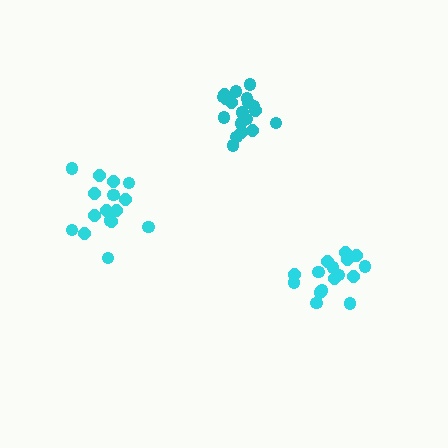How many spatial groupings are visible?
There are 3 spatial groupings.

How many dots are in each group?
Group 1: 20 dots, Group 2: 16 dots, Group 3: 16 dots (52 total).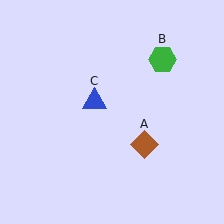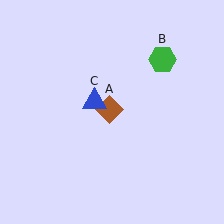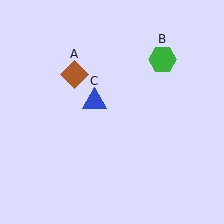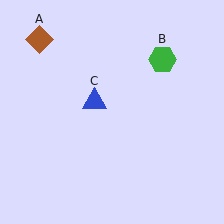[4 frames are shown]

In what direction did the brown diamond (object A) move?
The brown diamond (object A) moved up and to the left.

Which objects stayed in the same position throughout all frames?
Green hexagon (object B) and blue triangle (object C) remained stationary.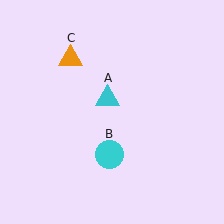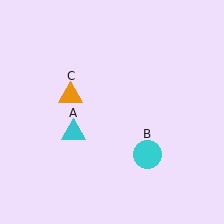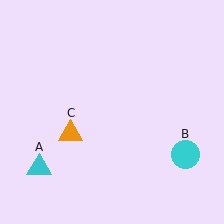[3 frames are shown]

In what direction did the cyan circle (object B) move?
The cyan circle (object B) moved right.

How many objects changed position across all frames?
3 objects changed position: cyan triangle (object A), cyan circle (object B), orange triangle (object C).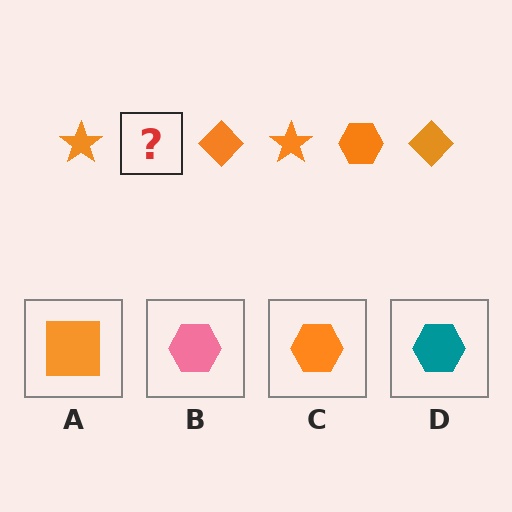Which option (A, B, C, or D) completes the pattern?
C.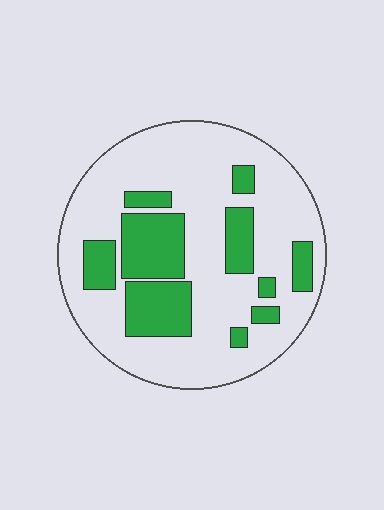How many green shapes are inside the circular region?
10.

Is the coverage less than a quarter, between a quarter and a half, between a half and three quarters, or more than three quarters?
Between a quarter and a half.